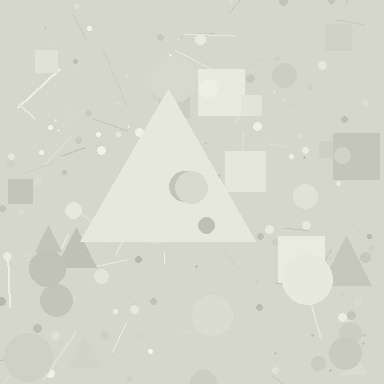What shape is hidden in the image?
A triangle is hidden in the image.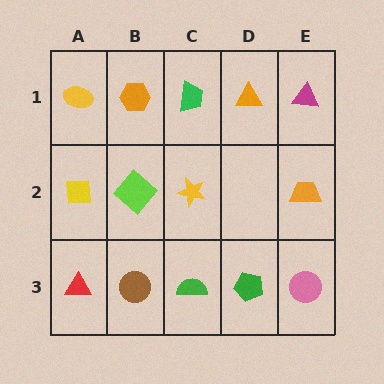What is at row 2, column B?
A lime diamond.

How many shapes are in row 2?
4 shapes.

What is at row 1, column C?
A green trapezoid.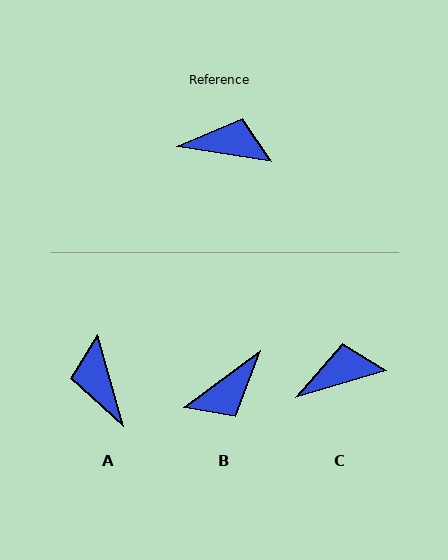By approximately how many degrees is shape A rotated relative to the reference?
Approximately 115 degrees counter-clockwise.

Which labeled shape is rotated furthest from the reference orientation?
B, about 134 degrees away.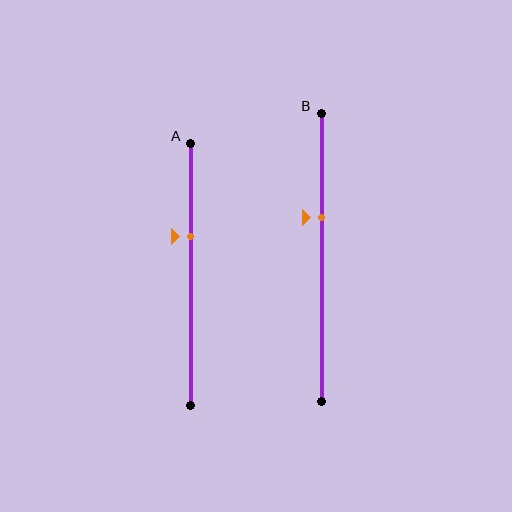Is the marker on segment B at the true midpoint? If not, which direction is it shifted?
No, the marker on segment B is shifted upward by about 14% of the segment length.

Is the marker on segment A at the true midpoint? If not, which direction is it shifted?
No, the marker on segment A is shifted upward by about 15% of the segment length.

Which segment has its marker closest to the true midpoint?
Segment B has its marker closest to the true midpoint.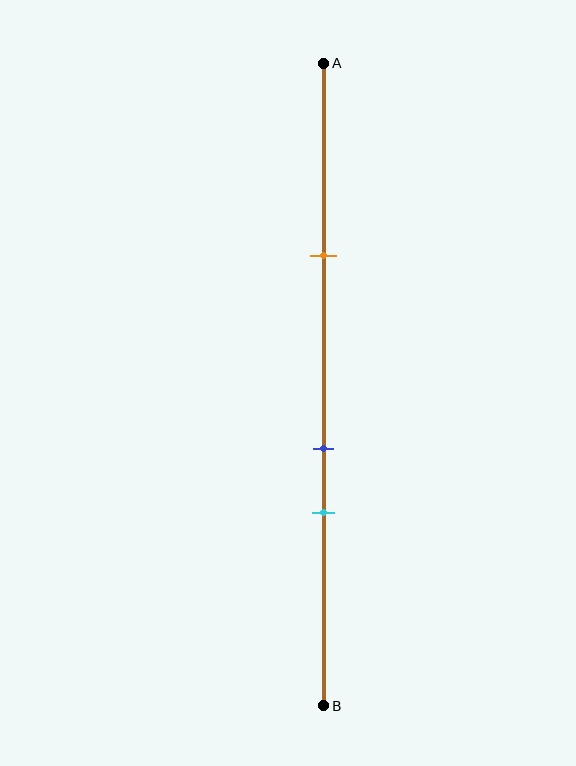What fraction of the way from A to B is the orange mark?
The orange mark is approximately 30% (0.3) of the way from A to B.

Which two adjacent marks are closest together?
The blue and cyan marks are the closest adjacent pair.